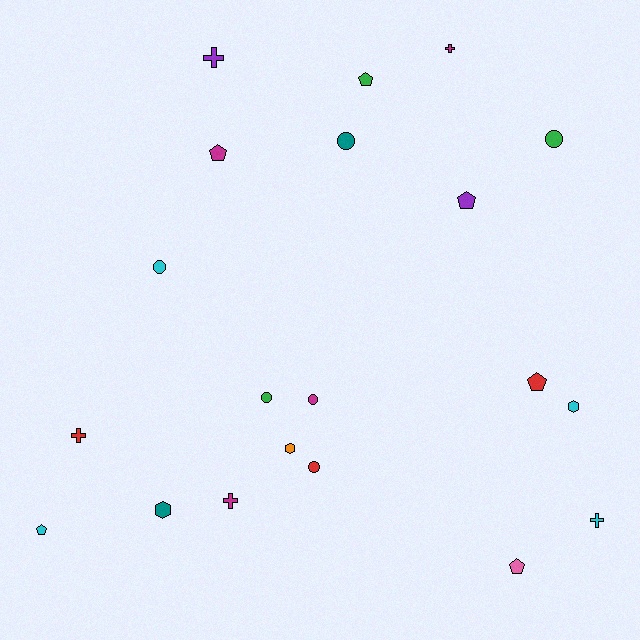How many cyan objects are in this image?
There are 4 cyan objects.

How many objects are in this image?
There are 20 objects.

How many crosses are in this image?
There are 5 crosses.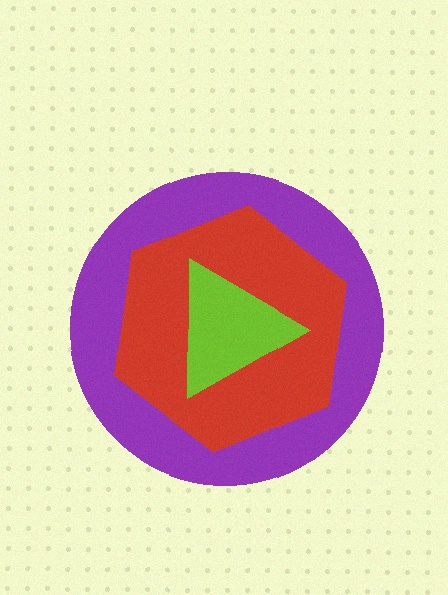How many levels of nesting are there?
3.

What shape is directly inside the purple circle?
The red hexagon.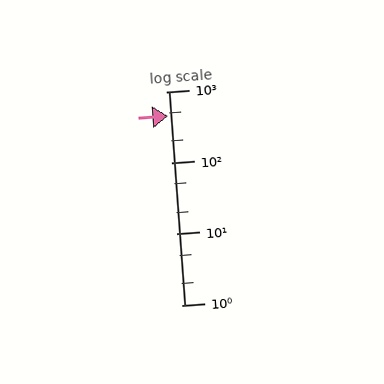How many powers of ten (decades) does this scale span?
The scale spans 3 decades, from 1 to 1000.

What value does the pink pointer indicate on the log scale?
The pointer indicates approximately 460.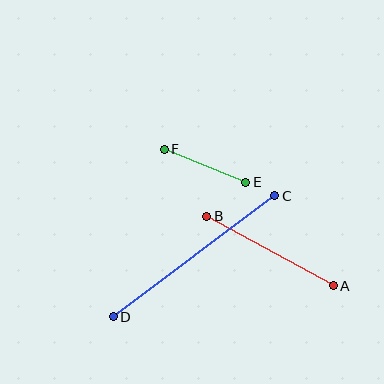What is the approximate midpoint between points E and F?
The midpoint is at approximately (205, 166) pixels.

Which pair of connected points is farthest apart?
Points C and D are farthest apart.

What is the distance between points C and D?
The distance is approximately 202 pixels.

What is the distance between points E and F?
The distance is approximately 88 pixels.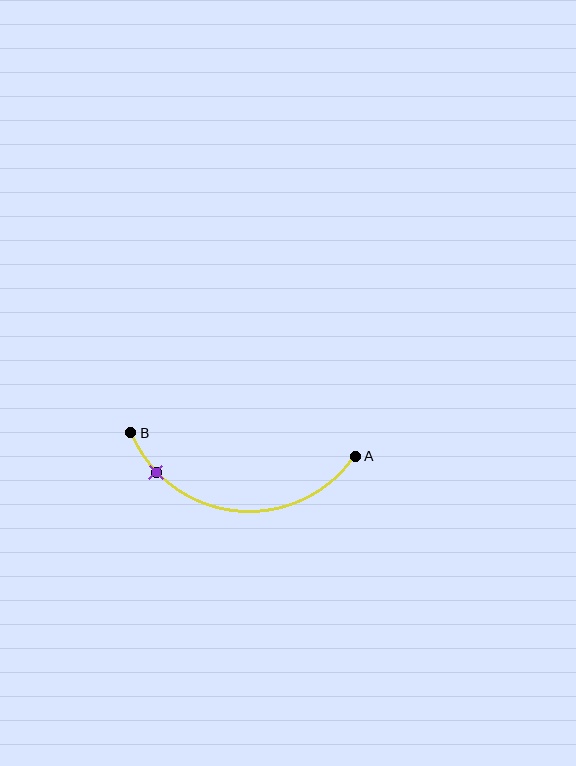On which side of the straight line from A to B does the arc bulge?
The arc bulges below the straight line connecting A and B.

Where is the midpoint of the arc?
The arc midpoint is the point on the curve farthest from the straight line joining A and B. It sits below that line.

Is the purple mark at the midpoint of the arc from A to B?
No. The purple mark lies on the arc but is closer to endpoint B. The arc midpoint would be at the point on the curve equidistant along the arc from both A and B.